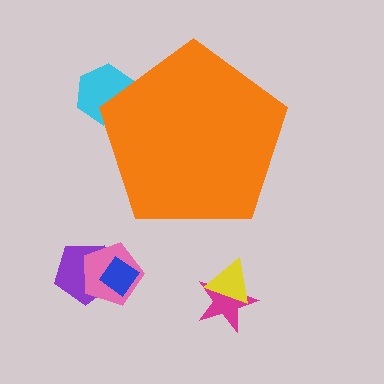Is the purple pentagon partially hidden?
No, the purple pentagon is fully visible.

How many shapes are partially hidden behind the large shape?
1 shape is partially hidden.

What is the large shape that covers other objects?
An orange pentagon.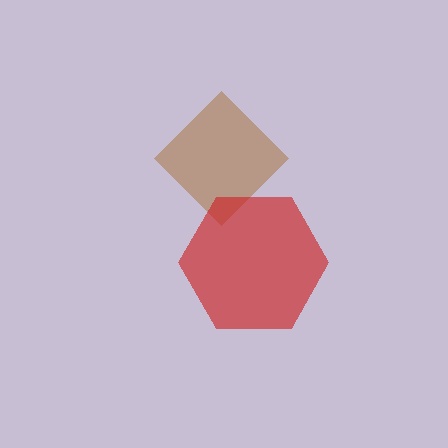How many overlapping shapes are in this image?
There are 2 overlapping shapes in the image.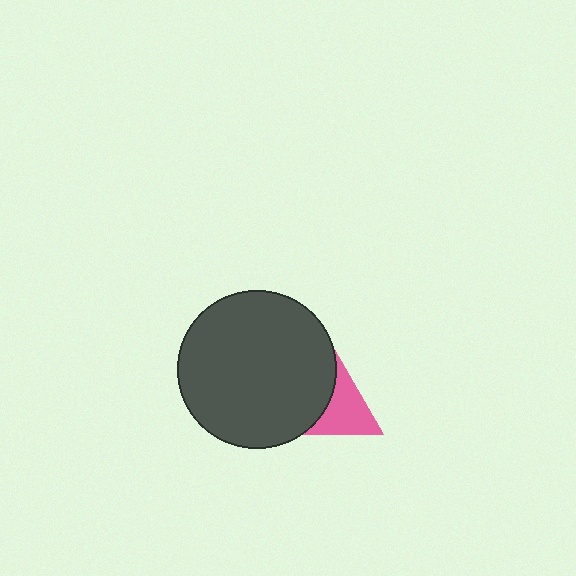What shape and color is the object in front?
The object in front is a dark gray circle.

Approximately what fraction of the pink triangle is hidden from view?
Roughly 47% of the pink triangle is hidden behind the dark gray circle.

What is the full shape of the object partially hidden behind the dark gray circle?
The partially hidden object is a pink triangle.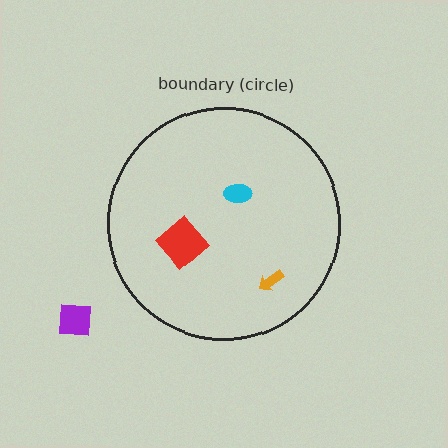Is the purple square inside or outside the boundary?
Outside.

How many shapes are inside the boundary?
3 inside, 1 outside.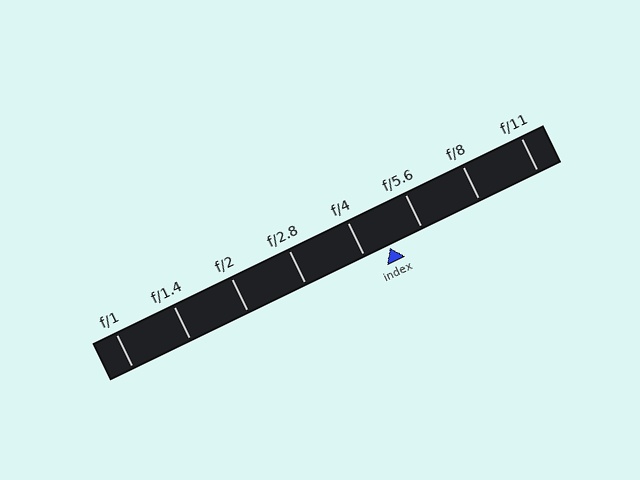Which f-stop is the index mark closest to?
The index mark is closest to f/4.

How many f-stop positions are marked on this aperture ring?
There are 8 f-stop positions marked.